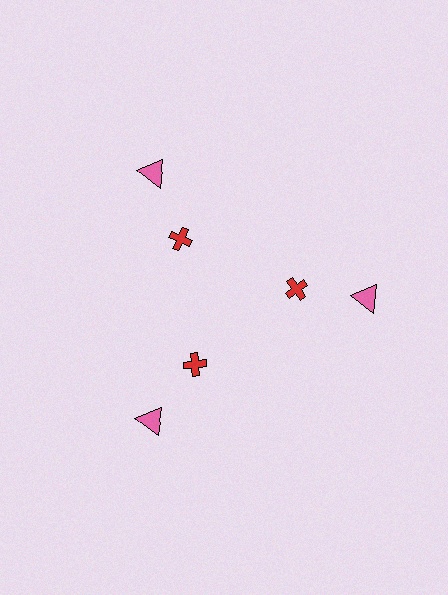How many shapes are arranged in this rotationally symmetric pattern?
There are 6 shapes, arranged in 3 groups of 2.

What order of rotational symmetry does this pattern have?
This pattern has 3-fold rotational symmetry.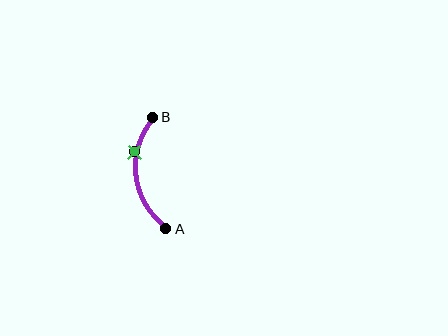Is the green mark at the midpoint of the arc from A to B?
No. The green mark lies on the arc but is closer to endpoint B. The arc midpoint would be at the point on the curve equidistant along the arc from both A and B.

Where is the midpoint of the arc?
The arc midpoint is the point on the curve farthest from the straight line joining A and B. It sits to the left of that line.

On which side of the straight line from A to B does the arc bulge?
The arc bulges to the left of the straight line connecting A and B.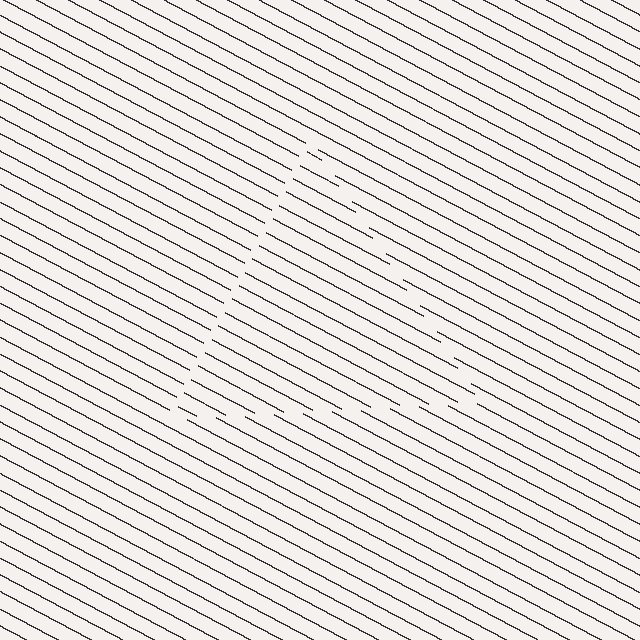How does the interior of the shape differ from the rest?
The interior of the shape contains the same grating, shifted by half a period — the contour is defined by the phase discontinuity where line-ends from the inner and outer gratings abut.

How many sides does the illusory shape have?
3 sides — the line-ends trace a triangle.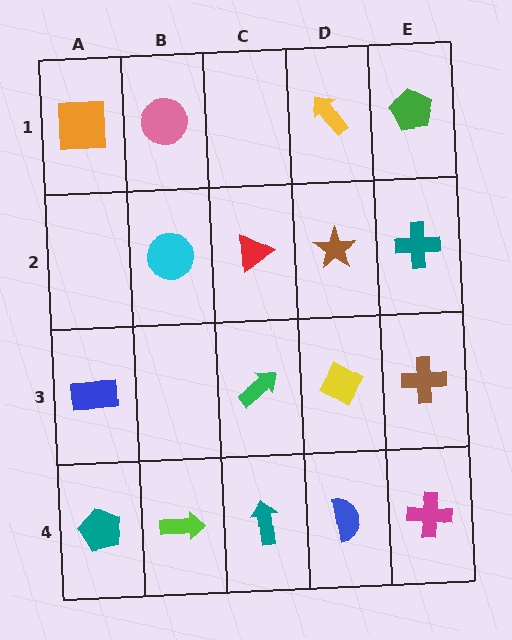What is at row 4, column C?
A teal arrow.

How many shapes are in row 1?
4 shapes.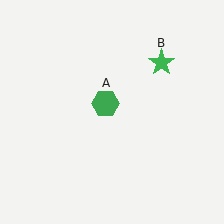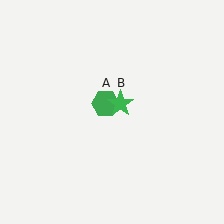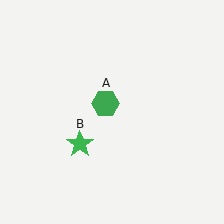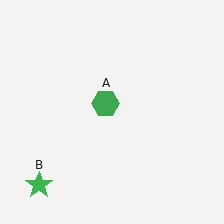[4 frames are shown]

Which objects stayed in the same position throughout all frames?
Green hexagon (object A) remained stationary.